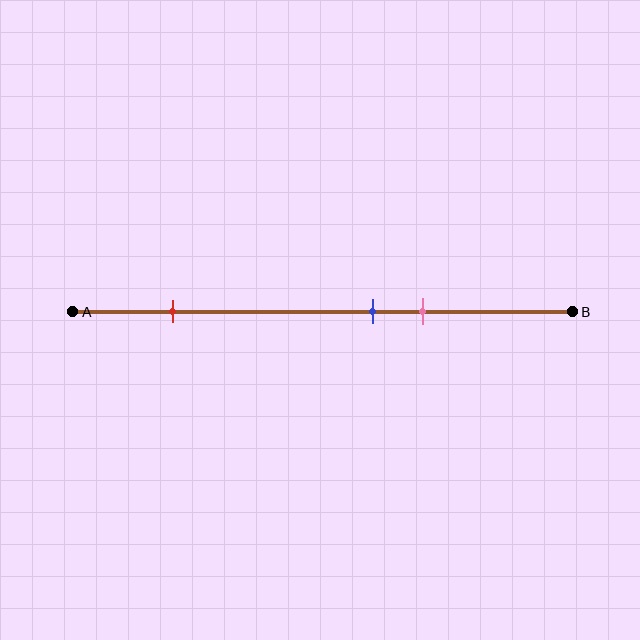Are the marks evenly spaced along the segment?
No, the marks are not evenly spaced.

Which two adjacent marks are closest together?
The blue and pink marks are the closest adjacent pair.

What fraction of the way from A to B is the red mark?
The red mark is approximately 20% (0.2) of the way from A to B.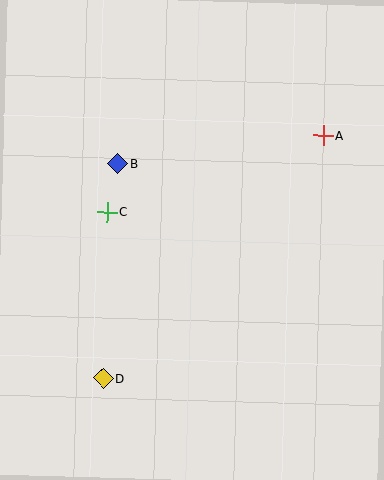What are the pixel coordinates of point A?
Point A is at (323, 135).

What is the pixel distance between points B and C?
The distance between B and C is 49 pixels.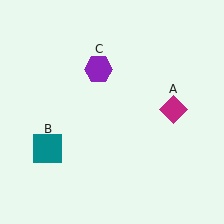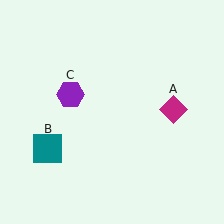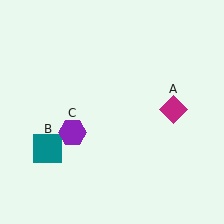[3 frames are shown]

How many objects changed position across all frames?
1 object changed position: purple hexagon (object C).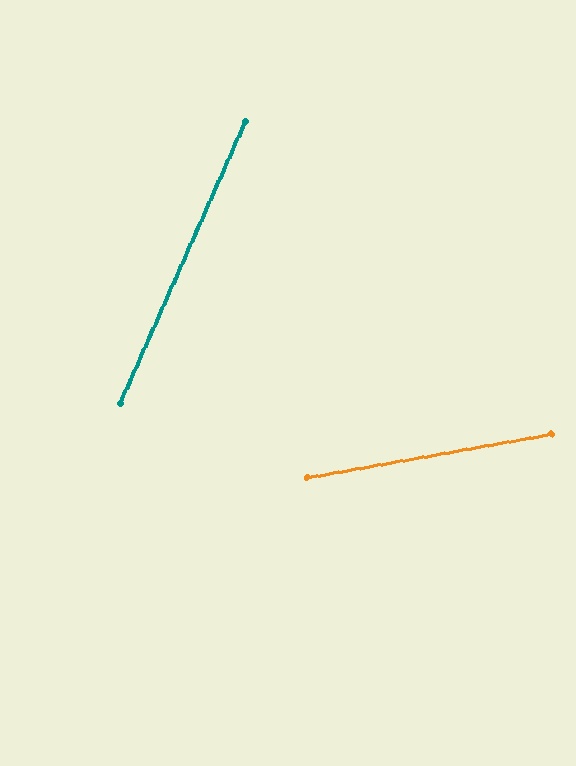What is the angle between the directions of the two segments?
Approximately 56 degrees.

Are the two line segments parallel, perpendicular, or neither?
Neither parallel nor perpendicular — they differ by about 56°.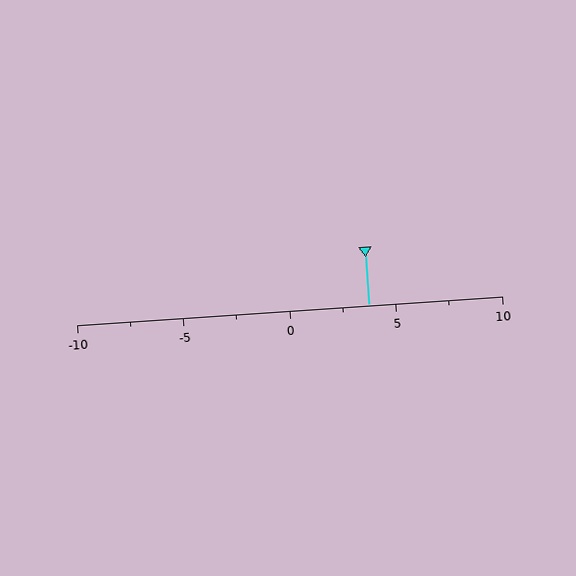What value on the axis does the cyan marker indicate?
The marker indicates approximately 3.8.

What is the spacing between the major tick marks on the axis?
The major ticks are spaced 5 apart.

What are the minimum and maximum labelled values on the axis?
The axis runs from -10 to 10.